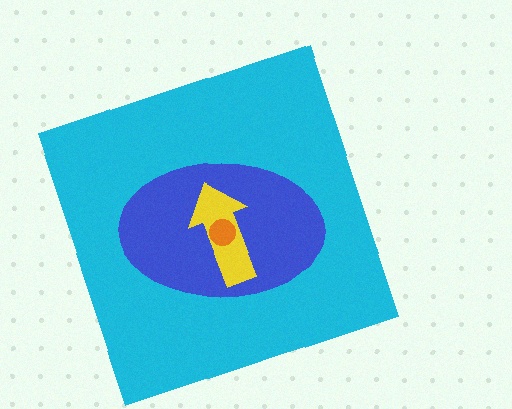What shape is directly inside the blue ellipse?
The yellow arrow.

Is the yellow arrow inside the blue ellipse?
Yes.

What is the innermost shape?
The orange circle.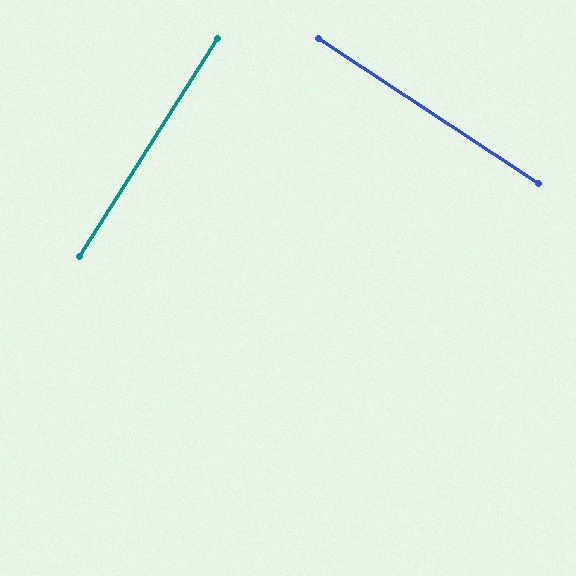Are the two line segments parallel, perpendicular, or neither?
Perpendicular — they meet at approximately 89°.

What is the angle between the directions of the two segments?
Approximately 89 degrees.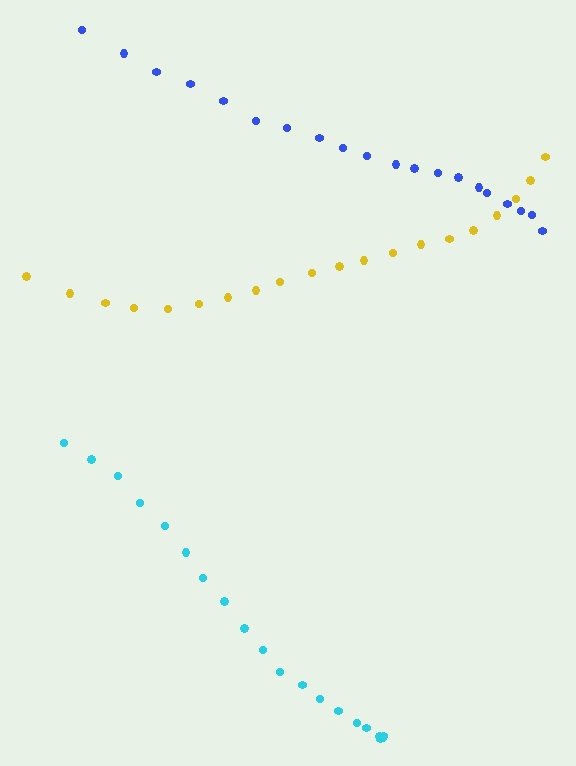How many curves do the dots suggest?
There are 3 distinct paths.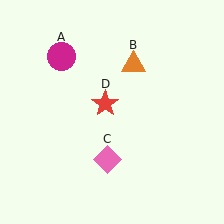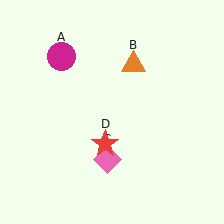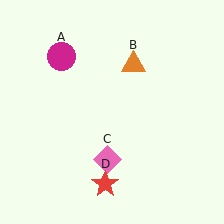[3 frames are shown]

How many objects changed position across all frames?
1 object changed position: red star (object D).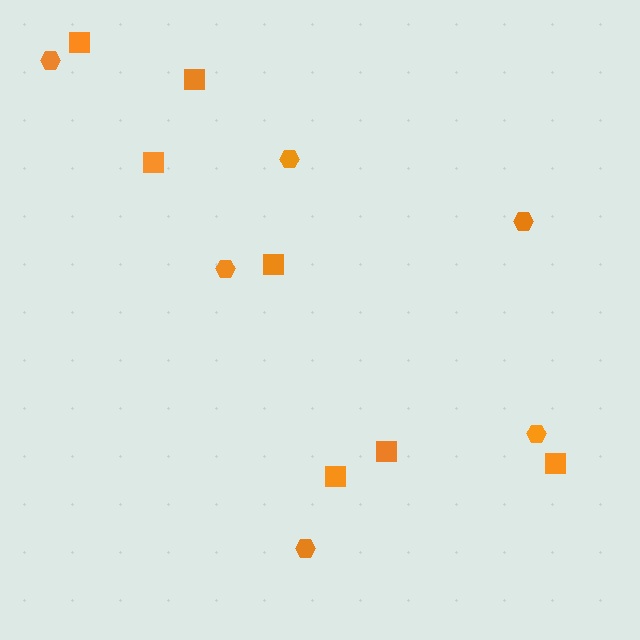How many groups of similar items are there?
There are 2 groups: one group of squares (7) and one group of hexagons (6).